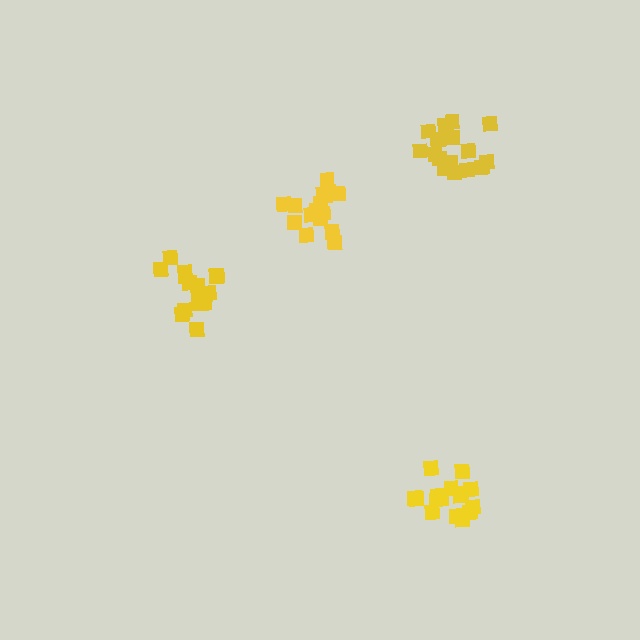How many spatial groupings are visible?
There are 4 spatial groupings.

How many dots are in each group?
Group 1: 18 dots, Group 2: 16 dots, Group 3: 16 dots, Group 4: 16 dots (66 total).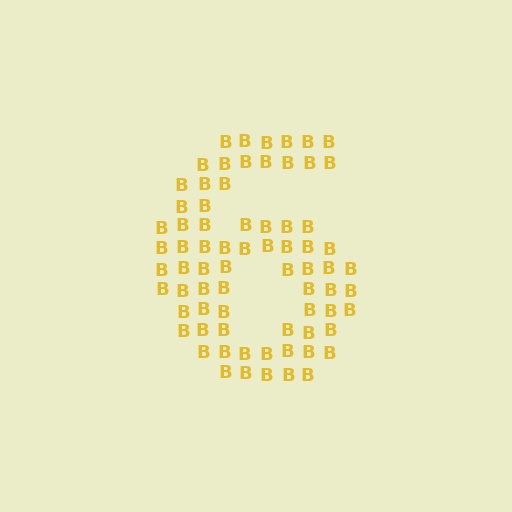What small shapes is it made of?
It is made of small letter B's.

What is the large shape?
The large shape is the digit 6.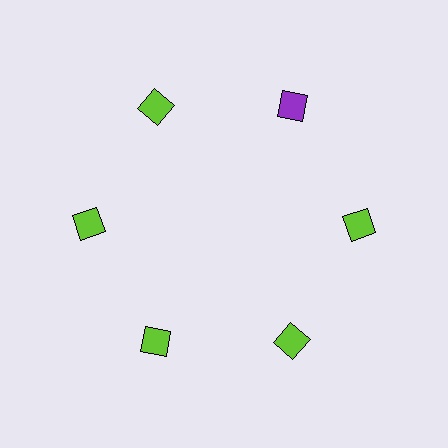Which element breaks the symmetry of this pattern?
The purple diamond at roughly the 1 o'clock position breaks the symmetry. All other shapes are lime diamonds.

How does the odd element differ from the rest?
It has a different color: purple instead of lime.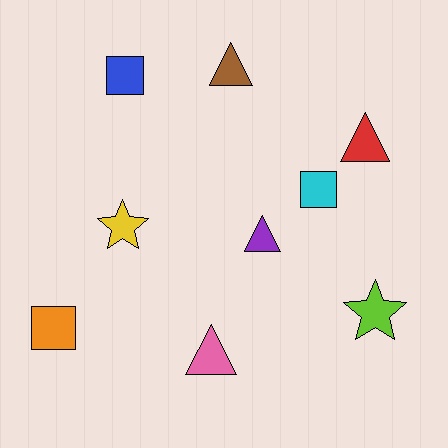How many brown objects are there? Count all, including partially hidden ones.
There is 1 brown object.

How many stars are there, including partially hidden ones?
There are 2 stars.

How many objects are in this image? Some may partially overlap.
There are 9 objects.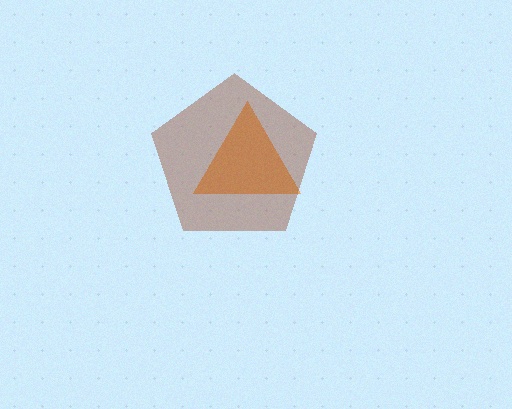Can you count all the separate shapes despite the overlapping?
Yes, there are 2 separate shapes.